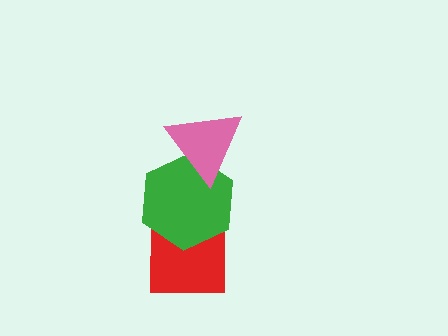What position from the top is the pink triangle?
The pink triangle is 1st from the top.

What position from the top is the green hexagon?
The green hexagon is 2nd from the top.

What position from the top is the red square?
The red square is 3rd from the top.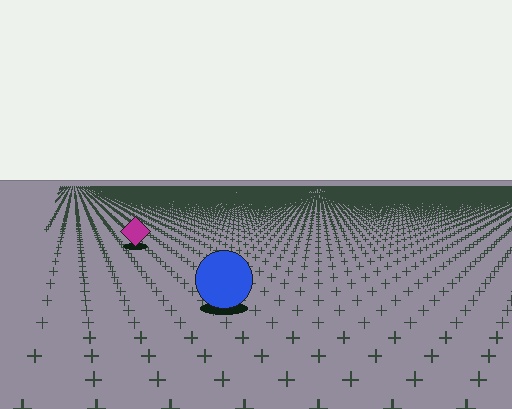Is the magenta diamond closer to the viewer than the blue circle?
No. The blue circle is closer — you can tell from the texture gradient: the ground texture is coarser near it.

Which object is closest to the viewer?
The blue circle is closest. The texture marks near it are larger and more spread out.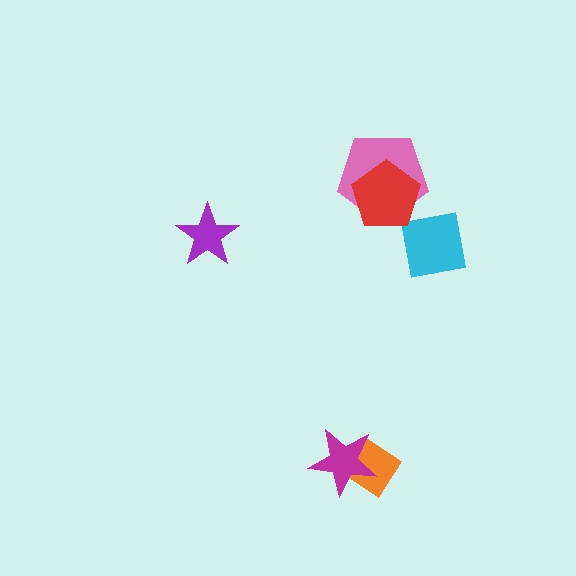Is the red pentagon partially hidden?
No, no other shape covers it.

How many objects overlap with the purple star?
0 objects overlap with the purple star.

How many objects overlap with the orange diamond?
1 object overlaps with the orange diamond.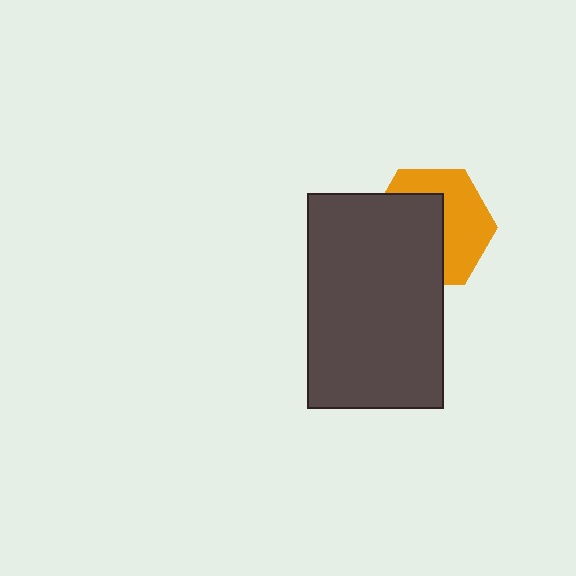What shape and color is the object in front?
The object in front is a dark gray rectangle.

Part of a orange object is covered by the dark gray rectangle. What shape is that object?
It is a hexagon.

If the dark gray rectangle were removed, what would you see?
You would see the complete orange hexagon.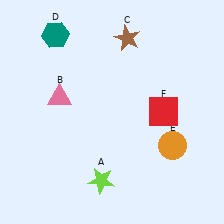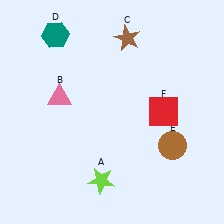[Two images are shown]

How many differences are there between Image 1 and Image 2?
There is 1 difference between the two images.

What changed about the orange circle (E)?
In Image 1, E is orange. In Image 2, it changed to brown.